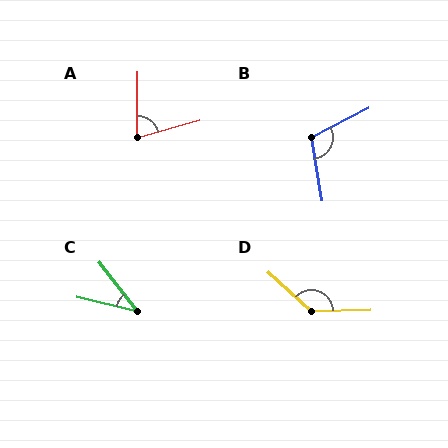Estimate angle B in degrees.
Approximately 108 degrees.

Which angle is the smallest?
C, at approximately 38 degrees.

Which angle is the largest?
D, at approximately 136 degrees.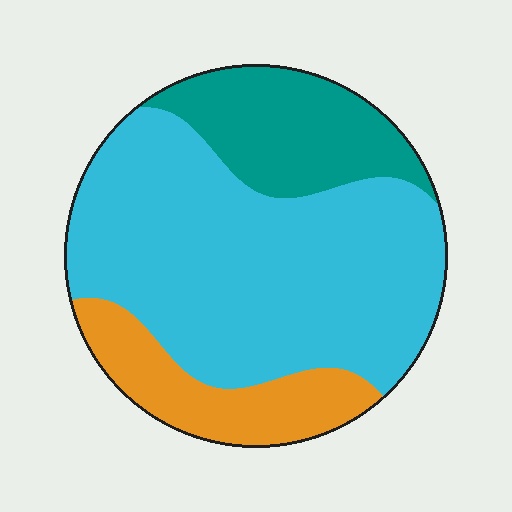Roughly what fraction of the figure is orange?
Orange takes up about one sixth (1/6) of the figure.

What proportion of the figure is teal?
Teal takes up about one fifth (1/5) of the figure.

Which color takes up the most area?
Cyan, at roughly 65%.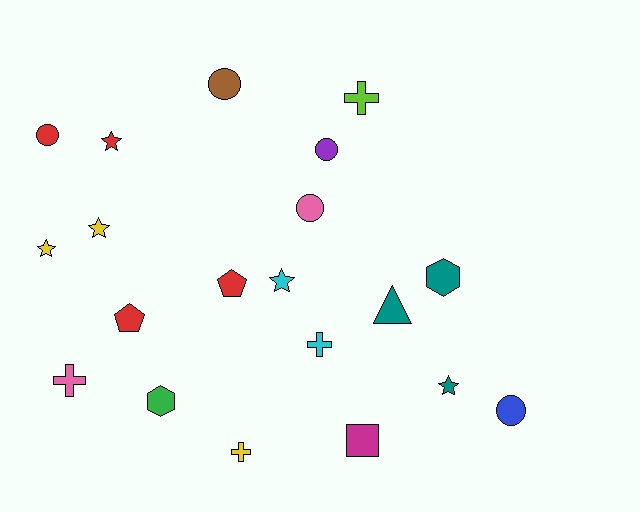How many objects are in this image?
There are 20 objects.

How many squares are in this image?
There is 1 square.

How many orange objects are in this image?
There are no orange objects.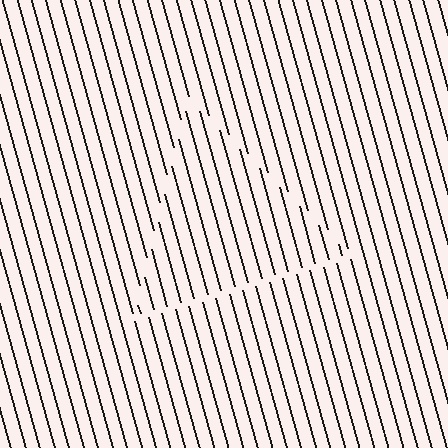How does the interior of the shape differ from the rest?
The interior of the shape contains the same grating, shifted by half a period — the contour is defined by the phase discontinuity where line-ends from the inner and outer gratings abut.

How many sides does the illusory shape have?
3 sides — the line-ends trace a triangle.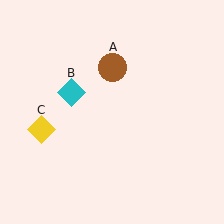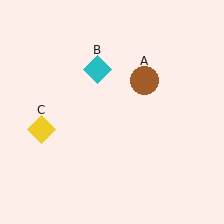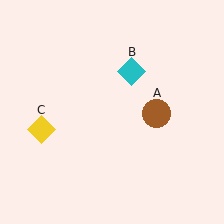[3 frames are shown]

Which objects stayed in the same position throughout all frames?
Yellow diamond (object C) remained stationary.